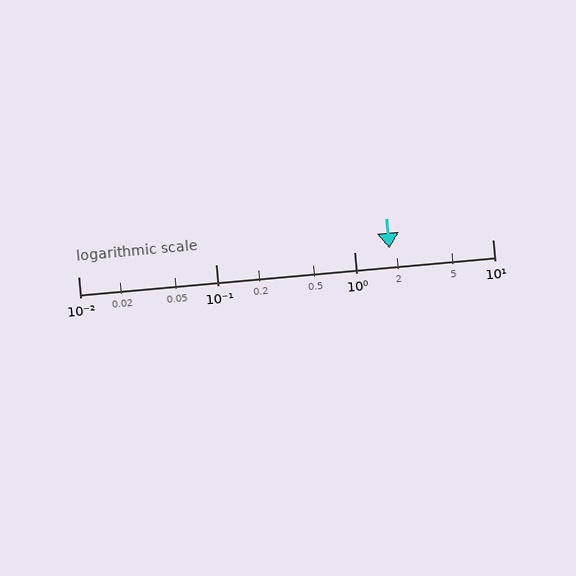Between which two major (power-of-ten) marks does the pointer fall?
The pointer is between 1 and 10.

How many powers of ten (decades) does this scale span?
The scale spans 3 decades, from 0.01 to 10.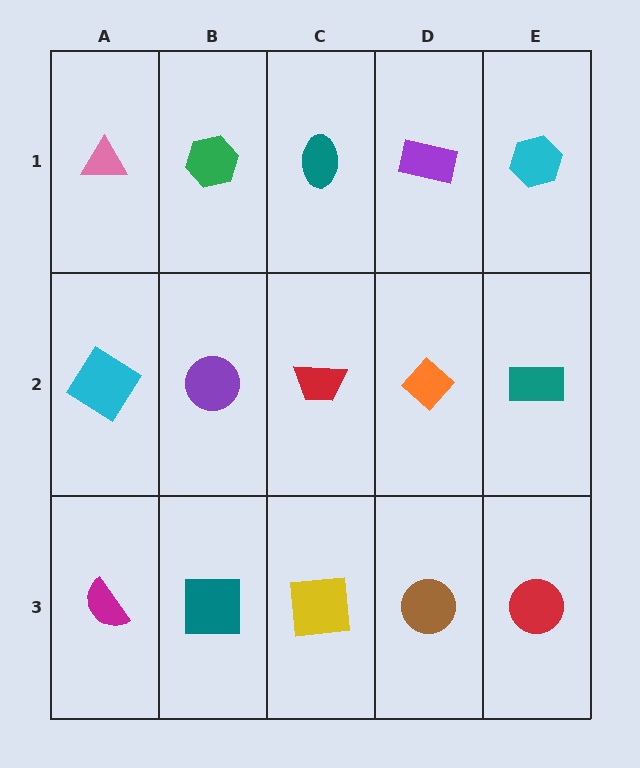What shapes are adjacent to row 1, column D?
An orange diamond (row 2, column D), a teal ellipse (row 1, column C), a cyan hexagon (row 1, column E).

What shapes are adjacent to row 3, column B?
A purple circle (row 2, column B), a magenta semicircle (row 3, column A), a yellow square (row 3, column C).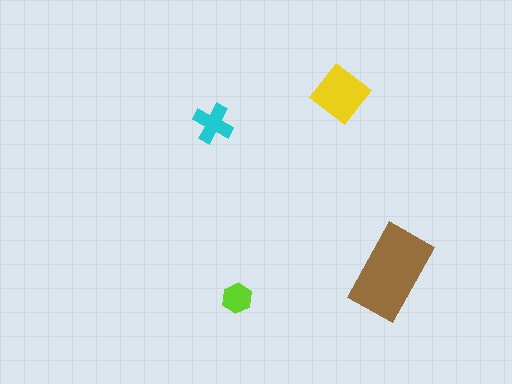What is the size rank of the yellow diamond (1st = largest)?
2nd.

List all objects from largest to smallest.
The brown rectangle, the yellow diamond, the cyan cross, the lime hexagon.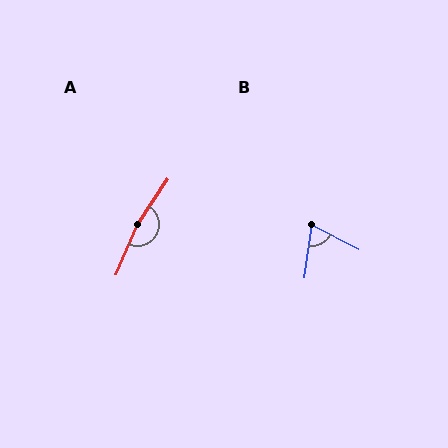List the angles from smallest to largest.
B (71°), A (170°).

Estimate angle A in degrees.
Approximately 170 degrees.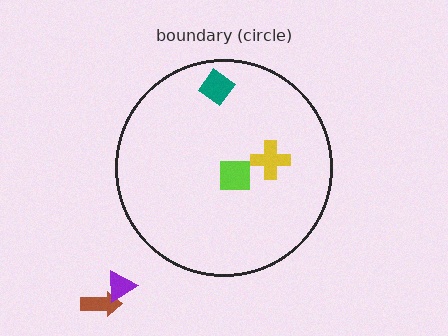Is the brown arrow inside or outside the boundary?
Outside.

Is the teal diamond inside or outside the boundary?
Inside.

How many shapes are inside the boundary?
3 inside, 2 outside.